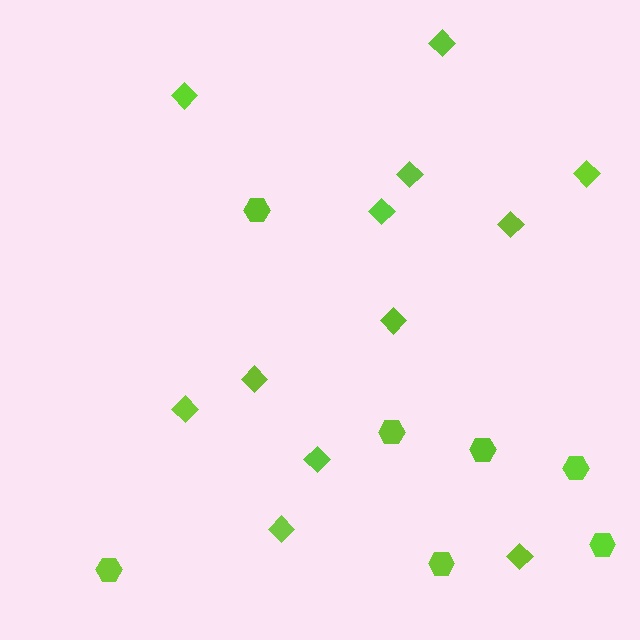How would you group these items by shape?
There are 2 groups: one group of diamonds (12) and one group of hexagons (7).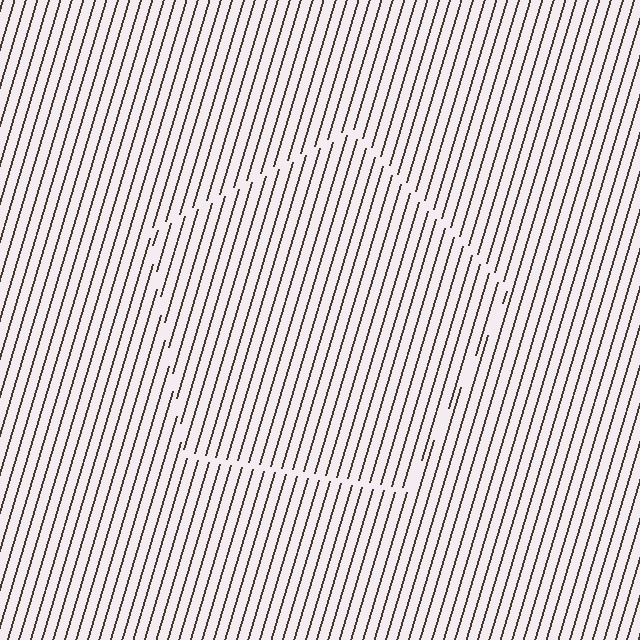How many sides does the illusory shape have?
5 sides — the line-ends trace a pentagon.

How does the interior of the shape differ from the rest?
The interior of the shape contains the same grating, shifted by half a period — the contour is defined by the phase discontinuity where line-ends from the inner and outer gratings abut.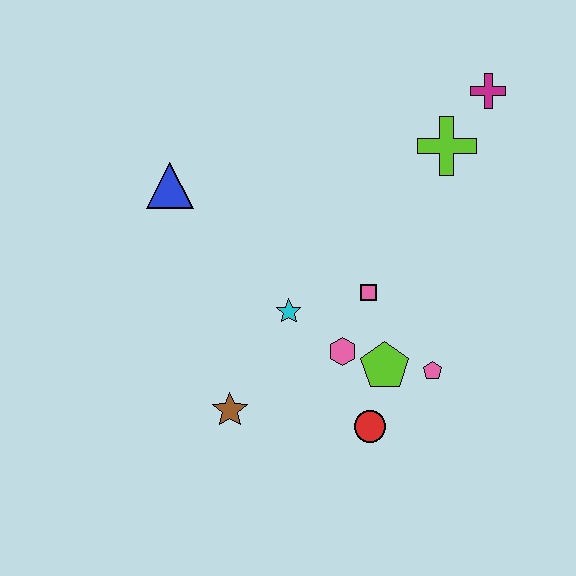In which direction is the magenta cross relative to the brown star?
The magenta cross is above the brown star.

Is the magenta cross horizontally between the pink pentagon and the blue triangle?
No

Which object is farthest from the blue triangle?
The magenta cross is farthest from the blue triangle.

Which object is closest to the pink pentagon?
The lime pentagon is closest to the pink pentagon.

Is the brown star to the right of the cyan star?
No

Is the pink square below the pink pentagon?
No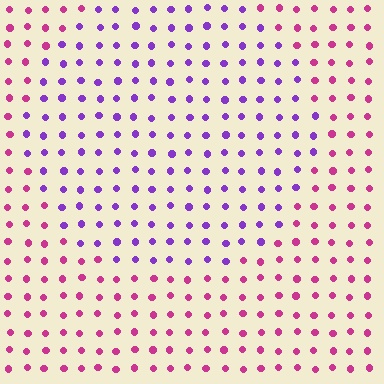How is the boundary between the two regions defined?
The boundary is defined purely by a slight shift in hue (about 50 degrees). Spacing, size, and orientation are identical on both sides.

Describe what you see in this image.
The image is filled with small magenta elements in a uniform arrangement. A circle-shaped region is visible where the elements are tinted to a slightly different hue, forming a subtle color boundary.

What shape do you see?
I see a circle.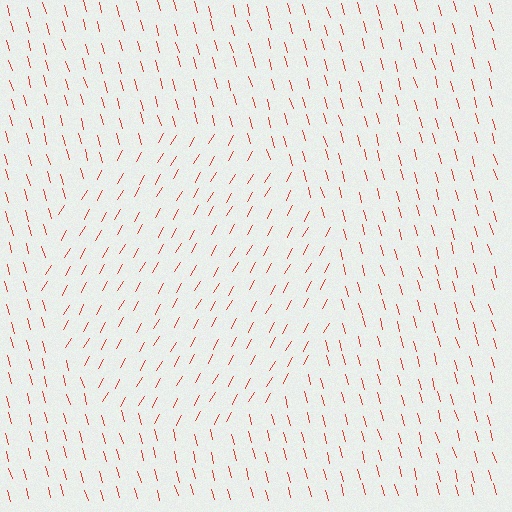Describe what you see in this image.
The image is filled with small red line segments. A circle region in the image has lines oriented differently from the surrounding lines, creating a visible texture boundary.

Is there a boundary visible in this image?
Yes, there is a texture boundary formed by a change in line orientation.